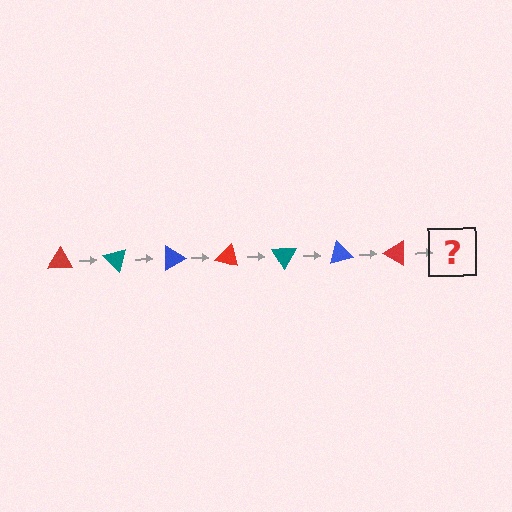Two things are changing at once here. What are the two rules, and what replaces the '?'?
The two rules are that it rotates 45 degrees each step and the color cycles through red, teal, and blue. The '?' should be a teal triangle, rotated 315 degrees from the start.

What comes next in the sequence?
The next element should be a teal triangle, rotated 315 degrees from the start.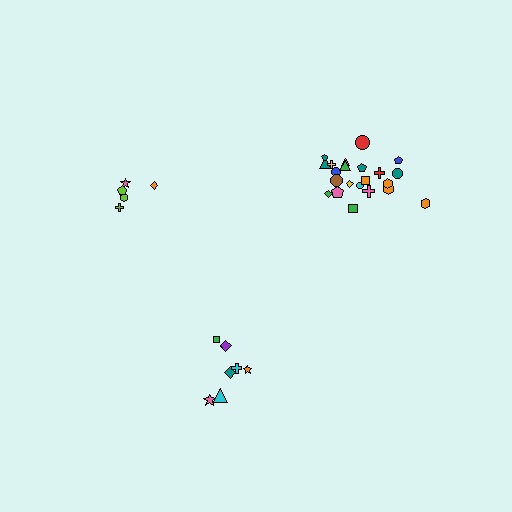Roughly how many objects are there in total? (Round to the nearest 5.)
Roughly 35 objects in total.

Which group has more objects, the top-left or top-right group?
The top-right group.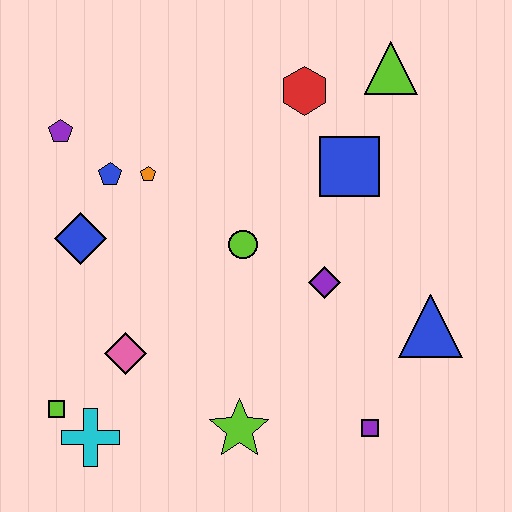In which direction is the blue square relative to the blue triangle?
The blue square is above the blue triangle.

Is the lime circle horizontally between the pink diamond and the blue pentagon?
No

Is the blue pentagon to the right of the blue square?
No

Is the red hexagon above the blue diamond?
Yes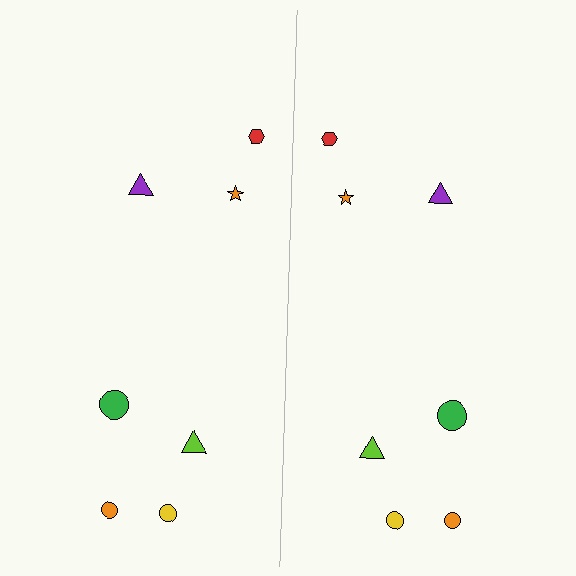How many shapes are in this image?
There are 14 shapes in this image.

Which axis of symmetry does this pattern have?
The pattern has a vertical axis of symmetry running through the center of the image.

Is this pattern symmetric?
Yes, this pattern has bilateral (reflection) symmetry.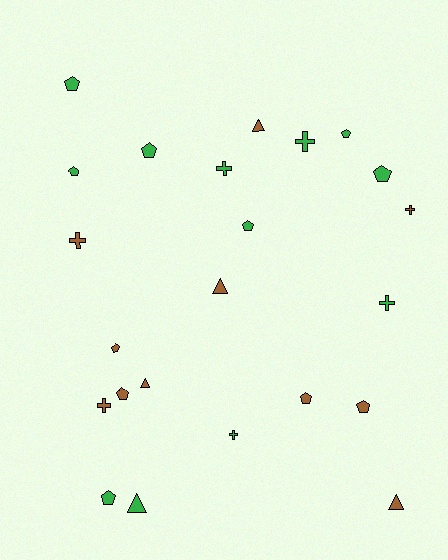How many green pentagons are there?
There are 7 green pentagons.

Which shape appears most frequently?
Pentagon, with 11 objects.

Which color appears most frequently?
Green, with 12 objects.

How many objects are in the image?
There are 23 objects.